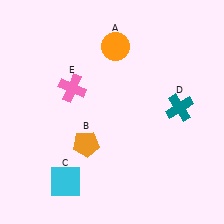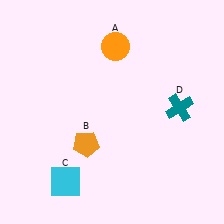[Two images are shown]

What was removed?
The pink cross (E) was removed in Image 2.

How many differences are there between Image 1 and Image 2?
There is 1 difference between the two images.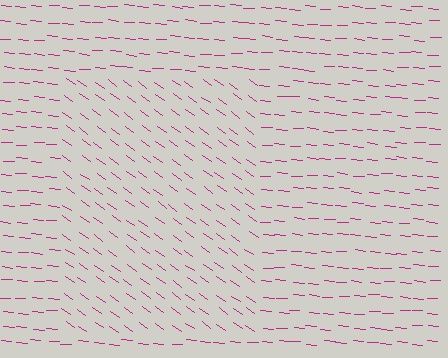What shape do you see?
I see a rectangle.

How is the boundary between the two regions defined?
The boundary is defined purely by a change in line orientation (approximately 31 degrees difference). All lines are the same color and thickness.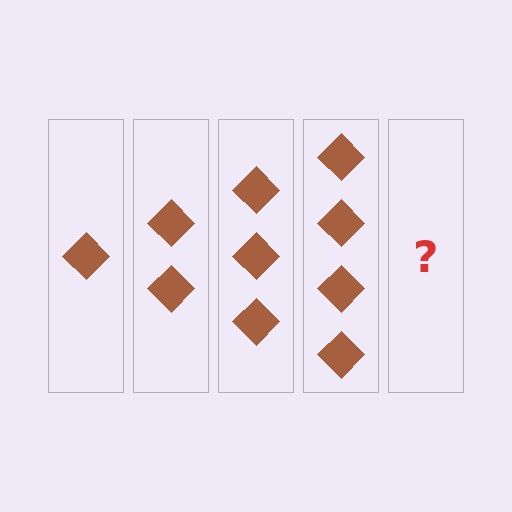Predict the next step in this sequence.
The next step is 5 diamonds.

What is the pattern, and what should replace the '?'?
The pattern is that each step adds one more diamond. The '?' should be 5 diamonds.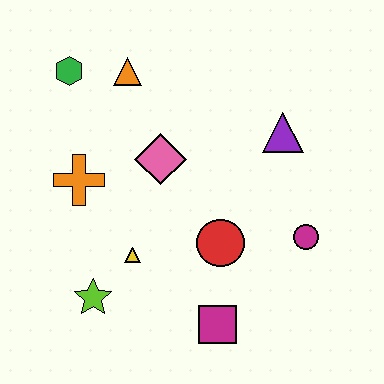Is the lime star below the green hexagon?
Yes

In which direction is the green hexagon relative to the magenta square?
The green hexagon is above the magenta square.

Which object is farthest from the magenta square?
The green hexagon is farthest from the magenta square.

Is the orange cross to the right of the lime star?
No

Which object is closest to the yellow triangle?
The lime star is closest to the yellow triangle.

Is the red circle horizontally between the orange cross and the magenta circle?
Yes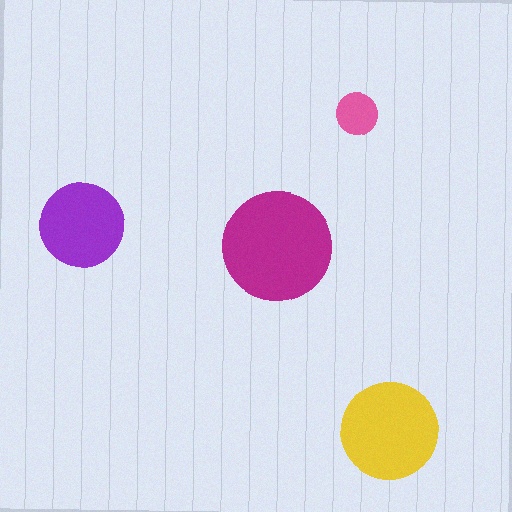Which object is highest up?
The pink circle is topmost.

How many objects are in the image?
There are 4 objects in the image.